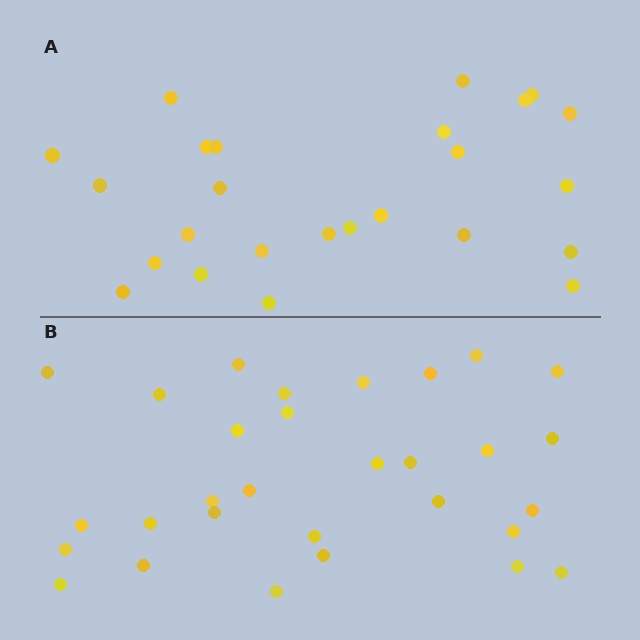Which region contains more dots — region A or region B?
Region B (the bottom region) has more dots.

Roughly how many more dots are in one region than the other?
Region B has about 5 more dots than region A.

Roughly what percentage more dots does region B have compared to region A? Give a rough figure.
About 20% more.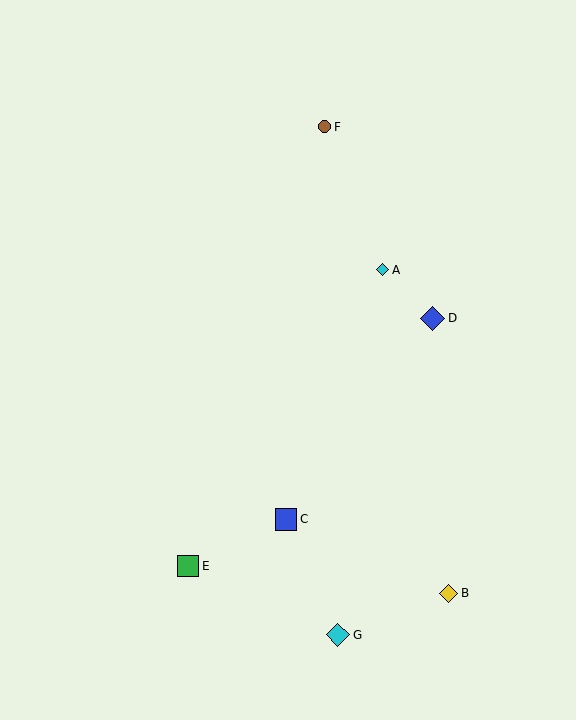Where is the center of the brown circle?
The center of the brown circle is at (325, 127).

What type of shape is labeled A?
Shape A is a cyan diamond.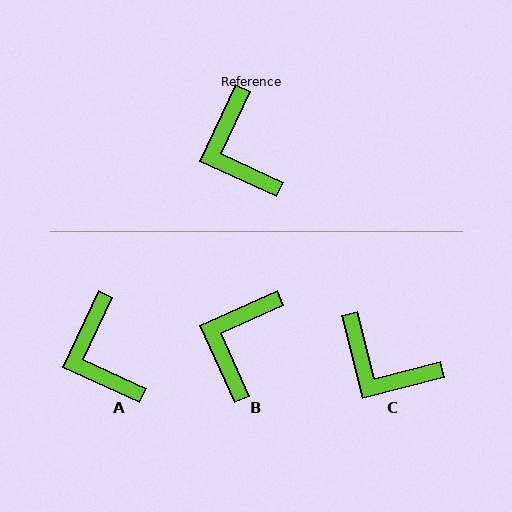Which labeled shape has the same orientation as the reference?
A.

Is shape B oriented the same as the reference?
No, it is off by about 41 degrees.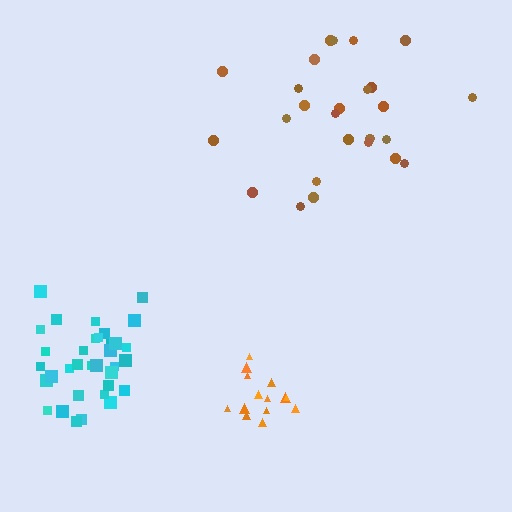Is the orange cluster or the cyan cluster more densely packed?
Orange.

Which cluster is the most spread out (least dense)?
Brown.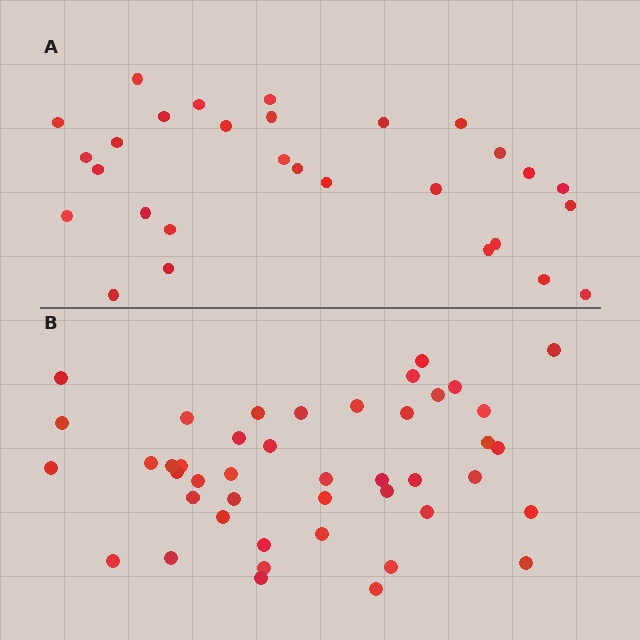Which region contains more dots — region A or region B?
Region B (the bottom region) has more dots.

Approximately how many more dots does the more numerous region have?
Region B has approximately 15 more dots than region A.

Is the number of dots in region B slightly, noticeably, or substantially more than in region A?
Region B has substantially more. The ratio is roughly 1.5 to 1.